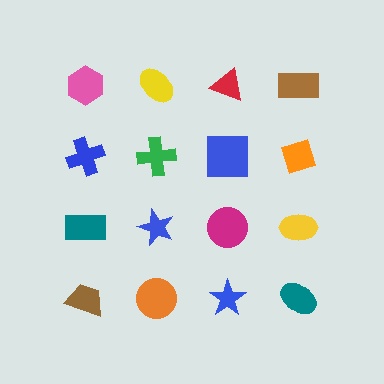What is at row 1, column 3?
A red triangle.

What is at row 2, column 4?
An orange diamond.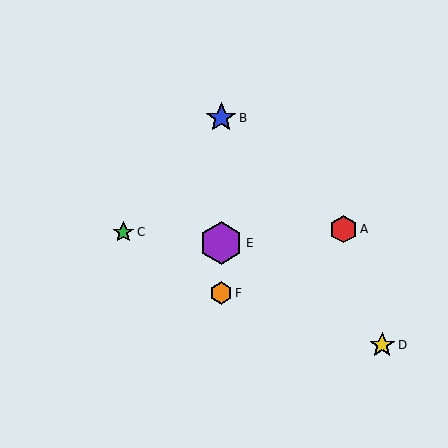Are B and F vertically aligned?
Yes, both are at x≈221.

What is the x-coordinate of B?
Object B is at x≈221.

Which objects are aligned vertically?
Objects B, E, F are aligned vertically.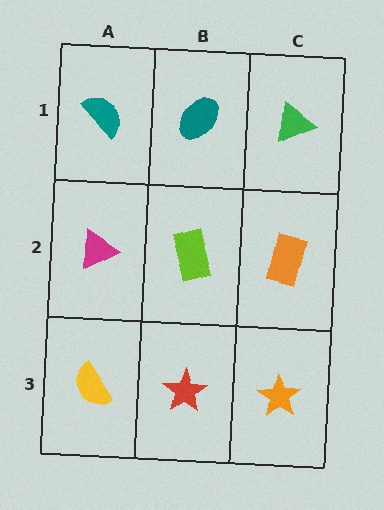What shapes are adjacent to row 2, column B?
A teal ellipse (row 1, column B), a red star (row 3, column B), a magenta triangle (row 2, column A), an orange rectangle (row 2, column C).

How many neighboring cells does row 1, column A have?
2.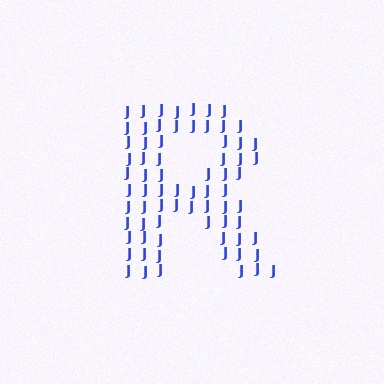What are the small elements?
The small elements are letter J's.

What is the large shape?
The large shape is the letter R.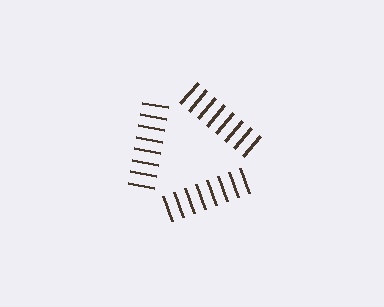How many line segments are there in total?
24 — 8 along each of the 3 edges.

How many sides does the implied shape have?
3 sides — the line-ends trace a triangle.